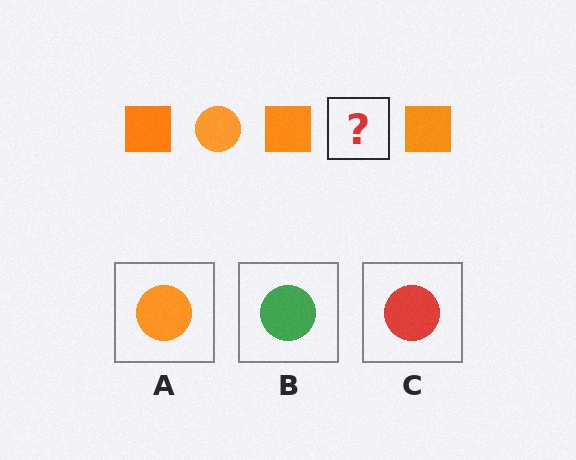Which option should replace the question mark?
Option A.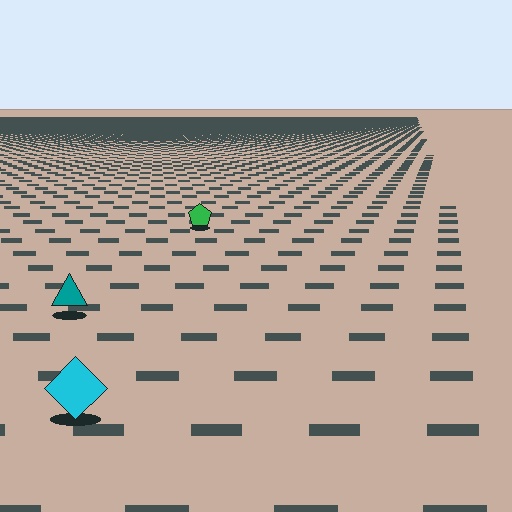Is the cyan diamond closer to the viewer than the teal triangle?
Yes. The cyan diamond is closer — you can tell from the texture gradient: the ground texture is coarser near it.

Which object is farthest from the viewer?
The green pentagon is farthest from the viewer. It appears smaller and the ground texture around it is denser.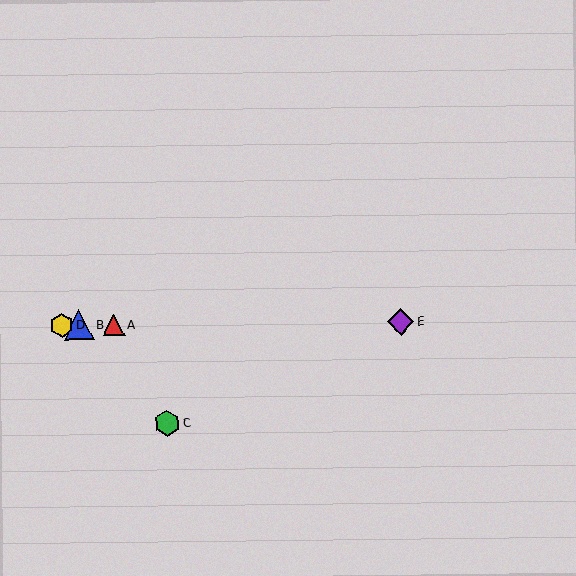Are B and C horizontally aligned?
No, B is at y≈325 and C is at y≈424.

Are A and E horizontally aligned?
Yes, both are at y≈325.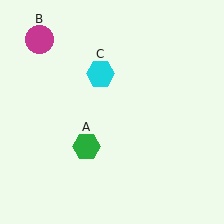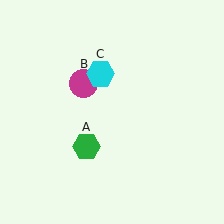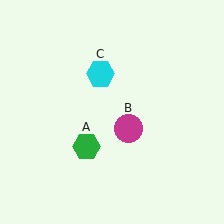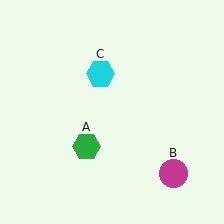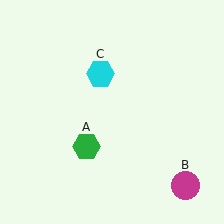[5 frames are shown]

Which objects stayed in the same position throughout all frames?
Green hexagon (object A) and cyan hexagon (object C) remained stationary.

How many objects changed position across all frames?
1 object changed position: magenta circle (object B).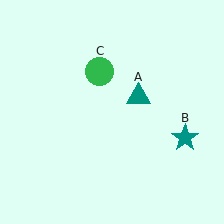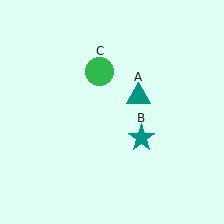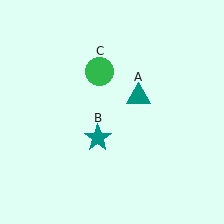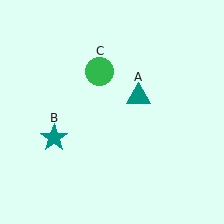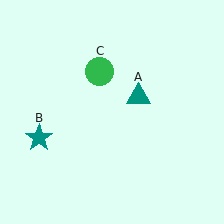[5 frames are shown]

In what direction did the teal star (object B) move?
The teal star (object B) moved left.